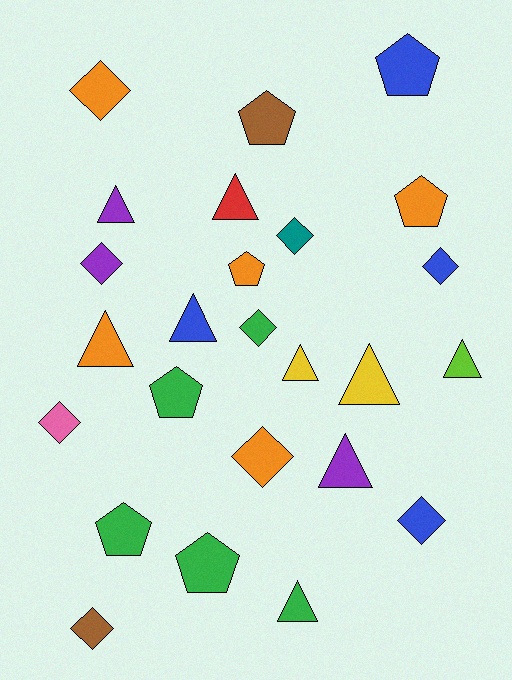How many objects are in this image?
There are 25 objects.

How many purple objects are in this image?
There are 3 purple objects.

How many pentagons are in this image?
There are 7 pentagons.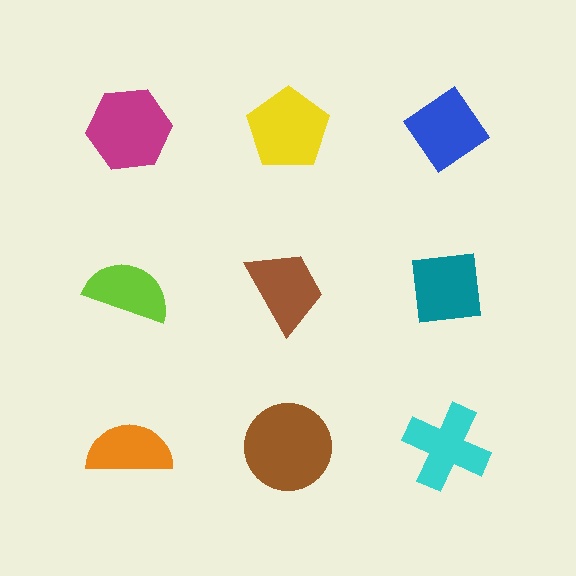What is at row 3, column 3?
A cyan cross.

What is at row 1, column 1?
A magenta hexagon.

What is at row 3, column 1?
An orange semicircle.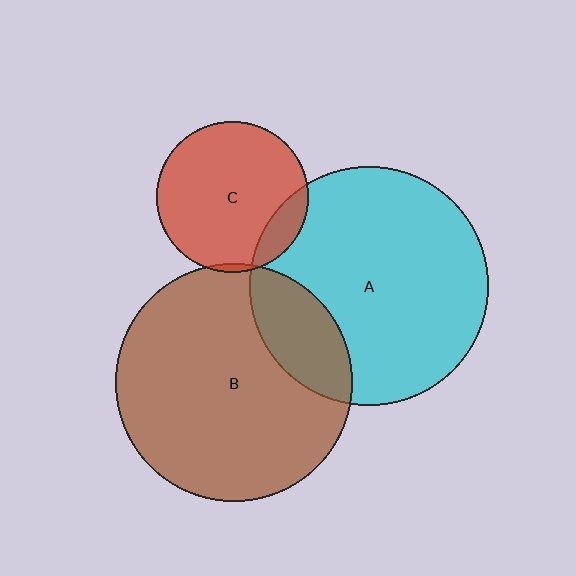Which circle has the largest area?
Circle A (cyan).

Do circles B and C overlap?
Yes.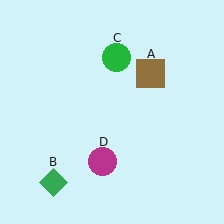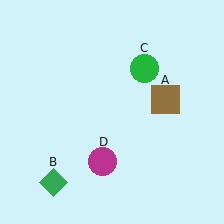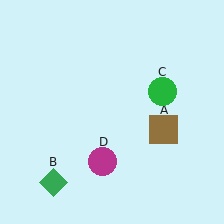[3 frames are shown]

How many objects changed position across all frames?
2 objects changed position: brown square (object A), green circle (object C).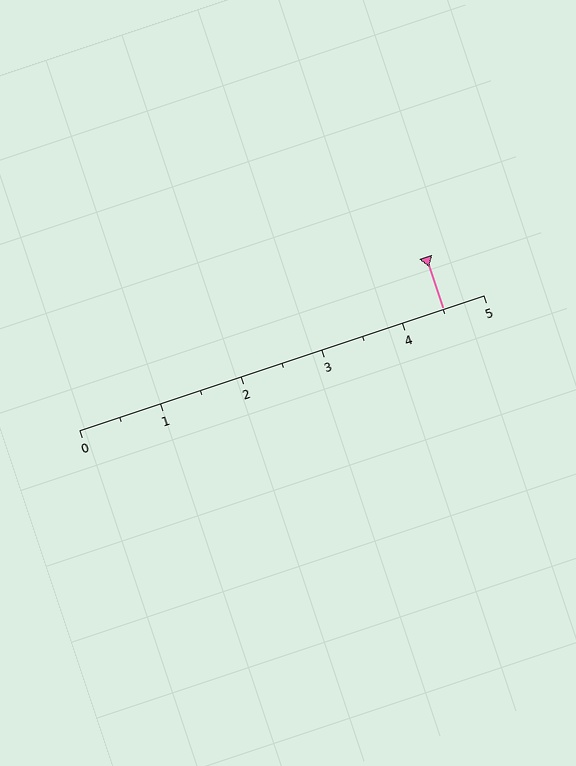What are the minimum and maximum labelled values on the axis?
The axis runs from 0 to 5.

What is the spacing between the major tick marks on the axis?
The major ticks are spaced 1 apart.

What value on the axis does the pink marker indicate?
The marker indicates approximately 4.5.